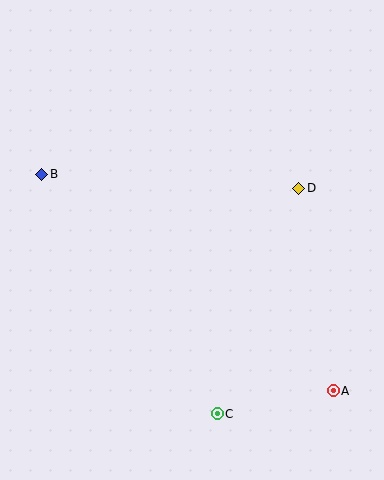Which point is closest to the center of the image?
Point D at (299, 188) is closest to the center.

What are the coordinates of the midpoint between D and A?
The midpoint between D and A is at (316, 290).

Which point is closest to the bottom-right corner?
Point A is closest to the bottom-right corner.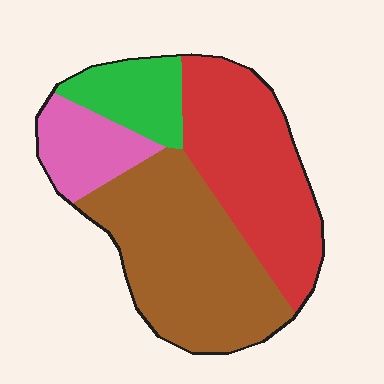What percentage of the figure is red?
Red covers 34% of the figure.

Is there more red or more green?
Red.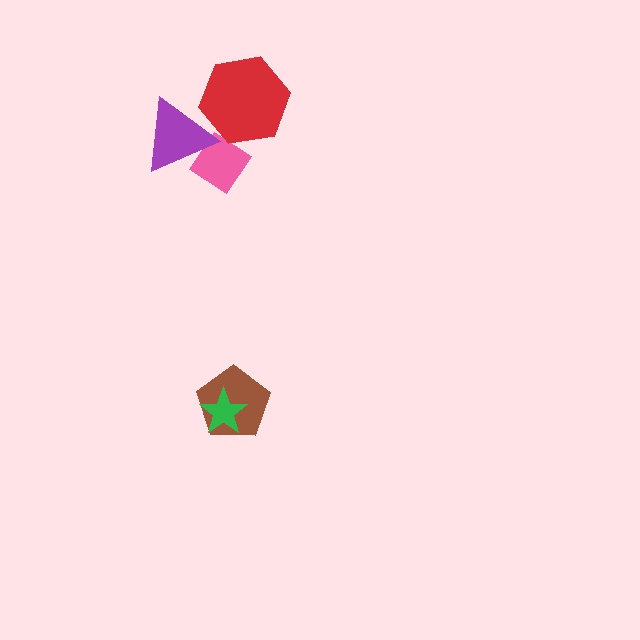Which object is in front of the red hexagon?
The purple triangle is in front of the red hexagon.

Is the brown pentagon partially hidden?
Yes, it is partially covered by another shape.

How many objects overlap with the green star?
1 object overlaps with the green star.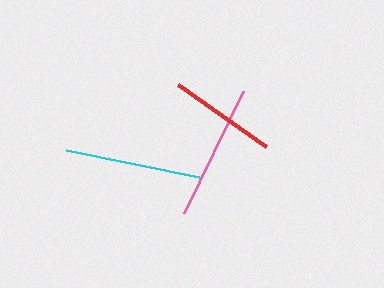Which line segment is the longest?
The cyan line is the longest at approximately 136 pixels.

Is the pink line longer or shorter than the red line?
The pink line is longer than the red line.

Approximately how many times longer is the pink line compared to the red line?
The pink line is approximately 1.3 times the length of the red line.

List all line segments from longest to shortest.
From longest to shortest: cyan, pink, red.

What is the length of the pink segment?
The pink segment is approximately 135 pixels long.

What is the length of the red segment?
The red segment is approximately 107 pixels long.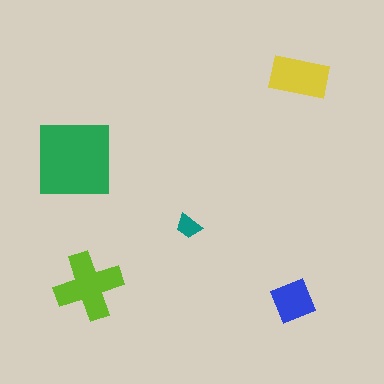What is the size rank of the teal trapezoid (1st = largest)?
5th.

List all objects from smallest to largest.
The teal trapezoid, the blue diamond, the yellow rectangle, the lime cross, the green square.